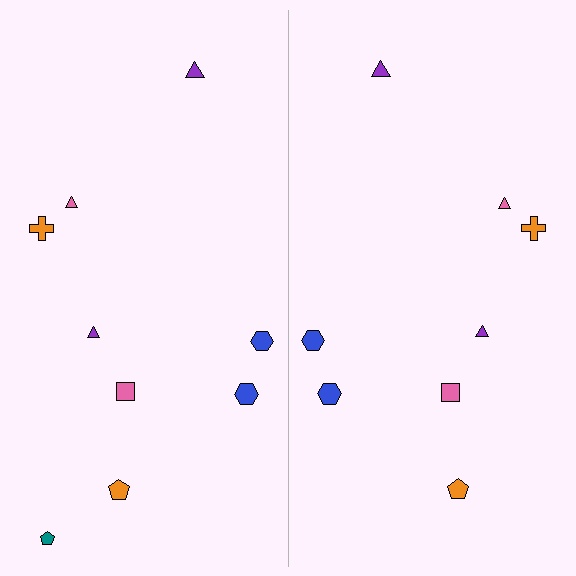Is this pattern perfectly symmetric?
No, the pattern is not perfectly symmetric. A teal pentagon is missing from the right side.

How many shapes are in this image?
There are 17 shapes in this image.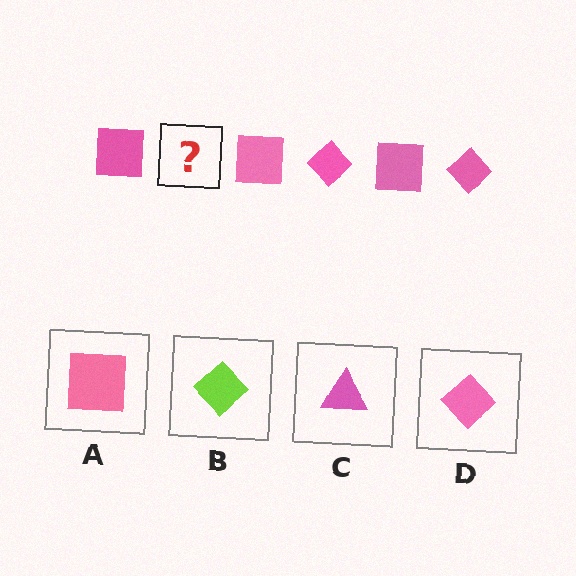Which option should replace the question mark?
Option D.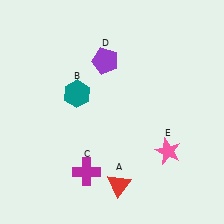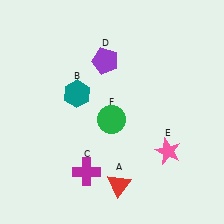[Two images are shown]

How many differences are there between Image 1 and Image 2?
There is 1 difference between the two images.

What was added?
A green circle (F) was added in Image 2.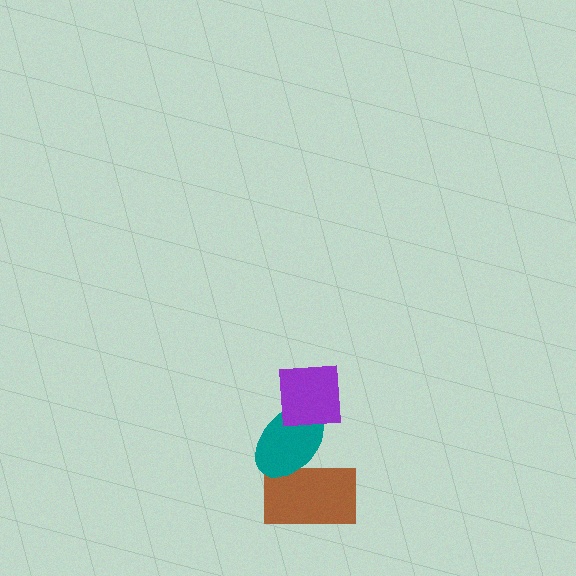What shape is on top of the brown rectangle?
The teal ellipse is on top of the brown rectangle.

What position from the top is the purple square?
The purple square is 1st from the top.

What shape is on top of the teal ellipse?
The purple square is on top of the teal ellipse.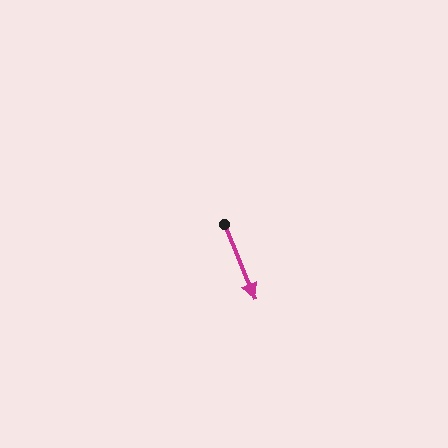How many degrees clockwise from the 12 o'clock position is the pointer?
Approximately 157 degrees.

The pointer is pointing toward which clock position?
Roughly 5 o'clock.